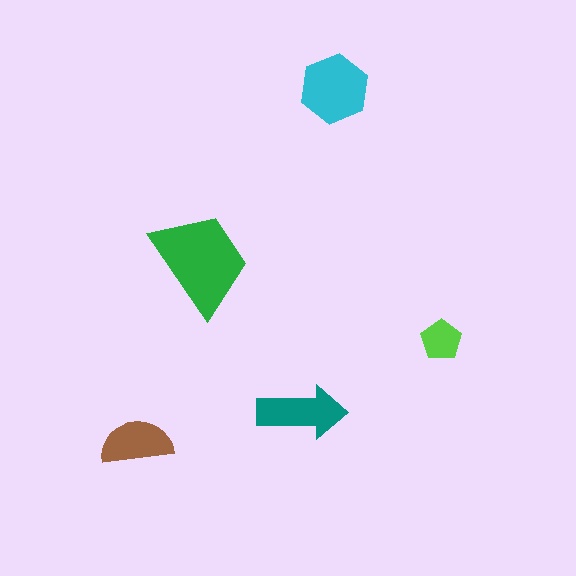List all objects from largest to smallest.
The green trapezoid, the cyan hexagon, the teal arrow, the brown semicircle, the lime pentagon.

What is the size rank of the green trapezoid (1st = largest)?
1st.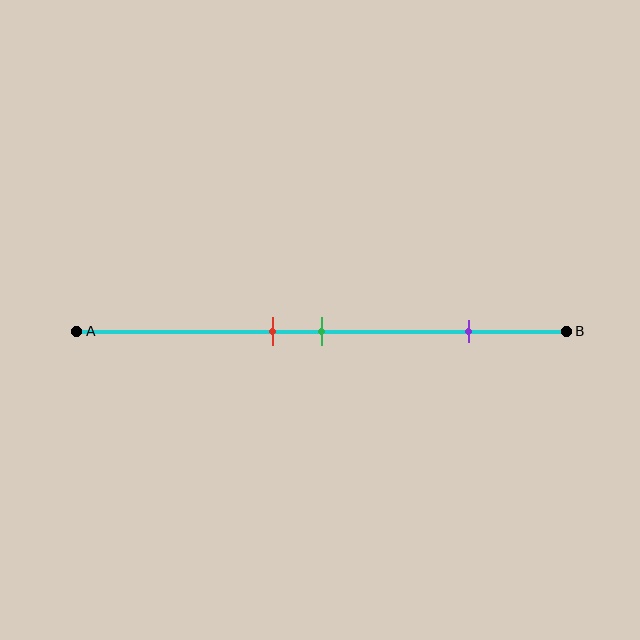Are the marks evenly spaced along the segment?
No, the marks are not evenly spaced.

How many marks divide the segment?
There are 3 marks dividing the segment.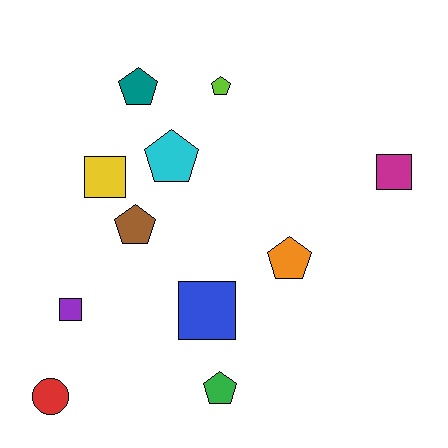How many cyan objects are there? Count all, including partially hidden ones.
There is 1 cyan object.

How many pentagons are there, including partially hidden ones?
There are 6 pentagons.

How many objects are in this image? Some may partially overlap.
There are 11 objects.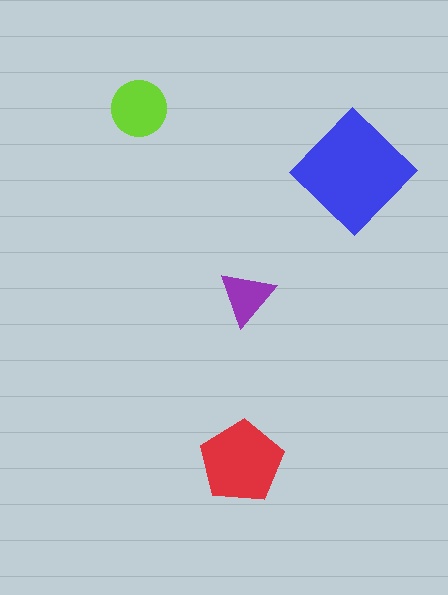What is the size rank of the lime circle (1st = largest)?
3rd.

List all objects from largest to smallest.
The blue diamond, the red pentagon, the lime circle, the purple triangle.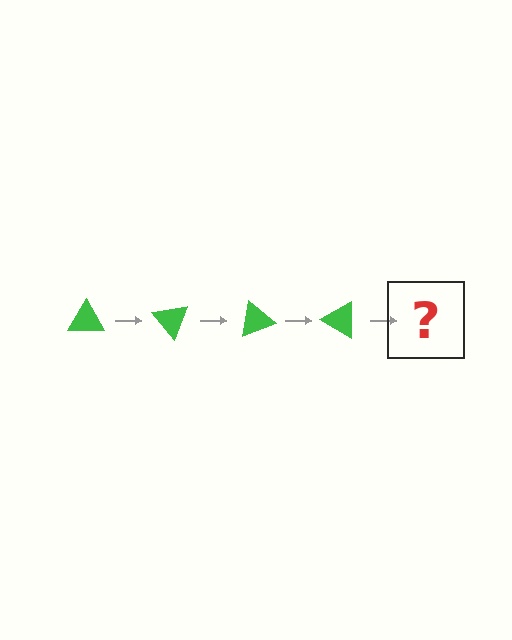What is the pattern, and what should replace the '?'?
The pattern is that the triangle rotates 50 degrees each step. The '?' should be a green triangle rotated 200 degrees.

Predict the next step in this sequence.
The next step is a green triangle rotated 200 degrees.